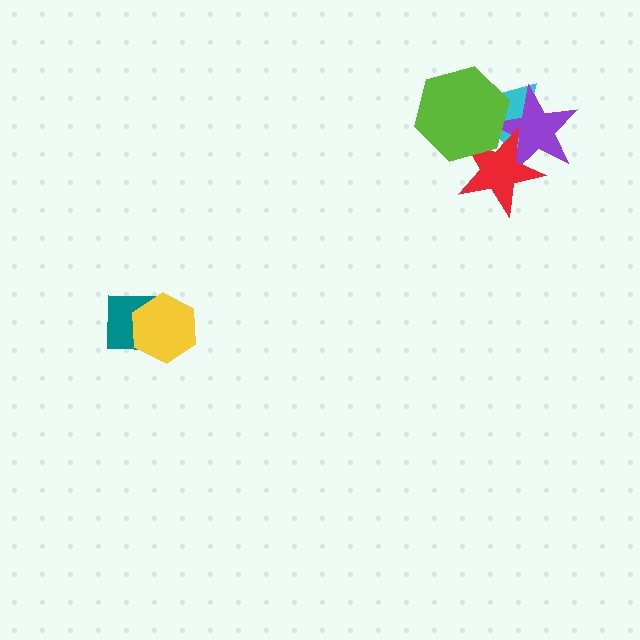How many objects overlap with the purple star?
3 objects overlap with the purple star.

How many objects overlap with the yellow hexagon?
1 object overlaps with the yellow hexagon.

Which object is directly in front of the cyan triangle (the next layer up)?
The purple star is directly in front of the cyan triangle.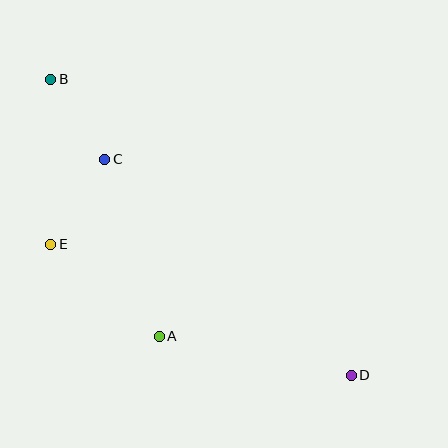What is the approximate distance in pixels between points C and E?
The distance between C and E is approximately 101 pixels.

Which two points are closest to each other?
Points B and C are closest to each other.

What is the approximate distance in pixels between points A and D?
The distance between A and D is approximately 196 pixels.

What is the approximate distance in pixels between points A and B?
The distance between A and B is approximately 279 pixels.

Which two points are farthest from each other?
Points B and D are farthest from each other.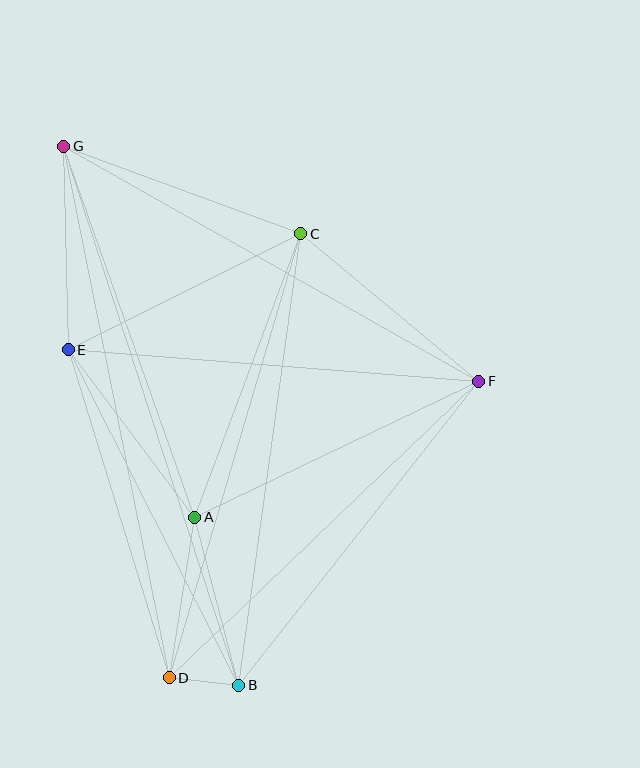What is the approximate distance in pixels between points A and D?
The distance between A and D is approximately 162 pixels.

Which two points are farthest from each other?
Points B and G are farthest from each other.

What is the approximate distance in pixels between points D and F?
The distance between D and F is approximately 429 pixels.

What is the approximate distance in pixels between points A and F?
The distance between A and F is approximately 315 pixels.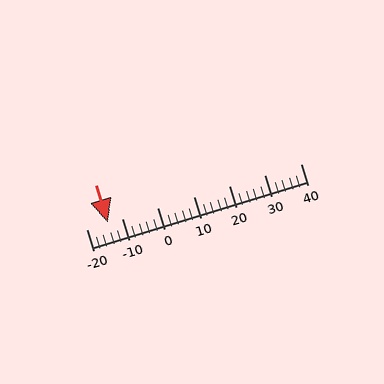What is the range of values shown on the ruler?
The ruler shows values from -20 to 40.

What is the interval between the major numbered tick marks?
The major tick marks are spaced 10 units apart.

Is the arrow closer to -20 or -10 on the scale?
The arrow is closer to -10.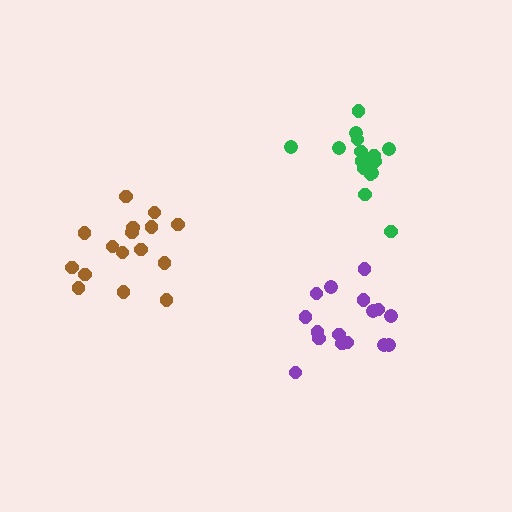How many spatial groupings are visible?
There are 3 spatial groupings.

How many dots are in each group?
Group 1: 16 dots, Group 2: 16 dots, Group 3: 16 dots (48 total).